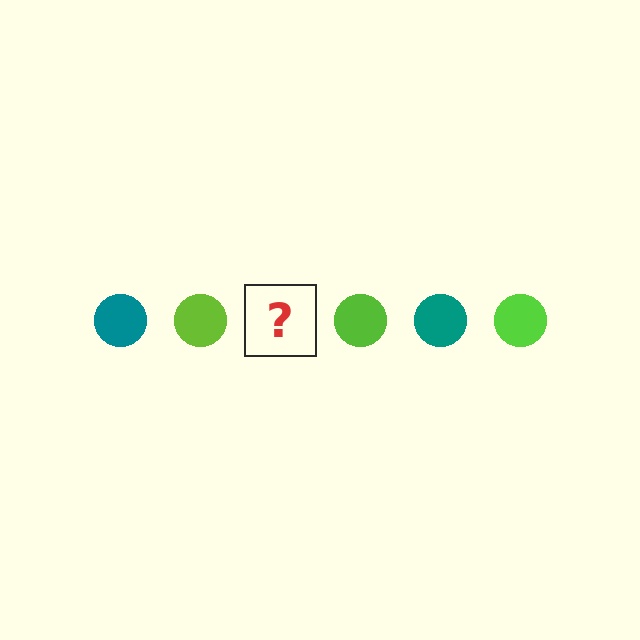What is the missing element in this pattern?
The missing element is a teal circle.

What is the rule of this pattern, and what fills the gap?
The rule is that the pattern cycles through teal, lime circles. The gap should be filled with a teal circle.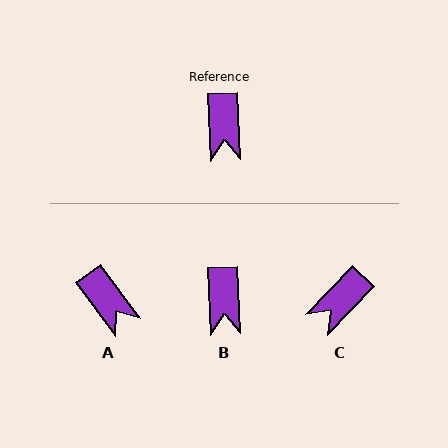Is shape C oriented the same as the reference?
No, it is off by about 47 degrees.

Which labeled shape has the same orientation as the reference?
B.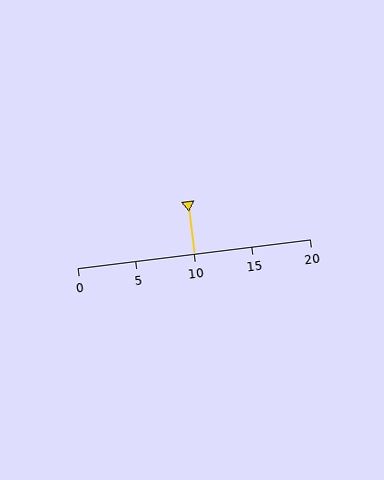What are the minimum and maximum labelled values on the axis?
The axis runs from 0 to 20.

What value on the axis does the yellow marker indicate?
The marker indicates approximately 10.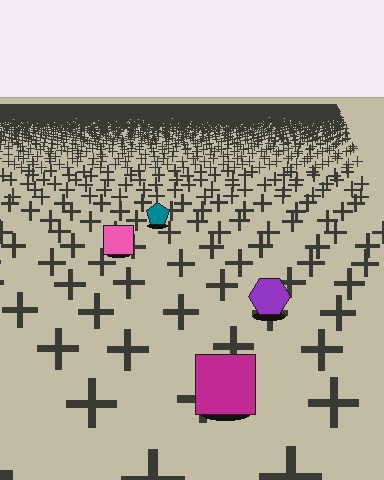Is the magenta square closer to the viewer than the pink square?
Yes. The magenta square is closer — you can tell from the texture gradient: the ground texture is coarser near it.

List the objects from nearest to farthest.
From nearest to farthest: the magenta square, the purple hexagon, the pink square, the teal pentagon.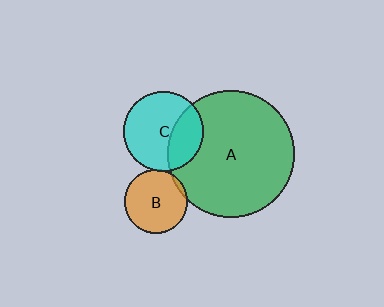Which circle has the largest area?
Circle A (green).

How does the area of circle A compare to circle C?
Approximately 2.5 times.